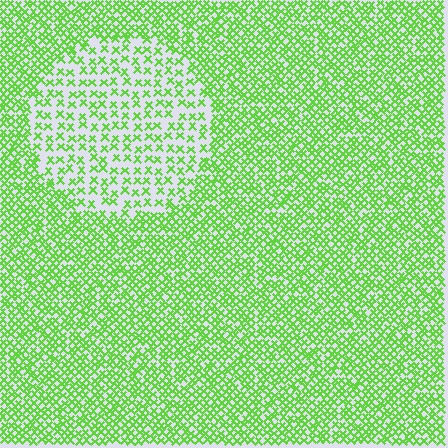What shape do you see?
I see a circle.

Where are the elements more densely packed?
The elements are more densely packed outside the circle boundary.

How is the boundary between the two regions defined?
The boundary is defined by a change in element density (approximately 2.1x ratio). All elements are the same color, size, and shape.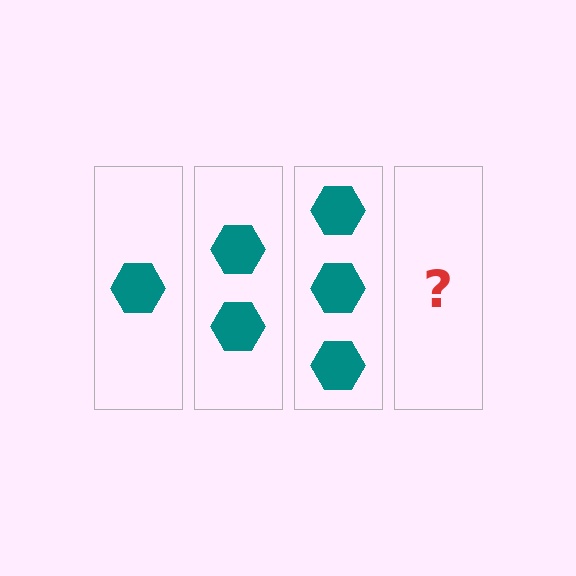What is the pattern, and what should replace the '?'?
The pattern is that each step adds one more hexagon. The '?' should be 4 hexagons.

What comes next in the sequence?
The next element should be 4 hexagons.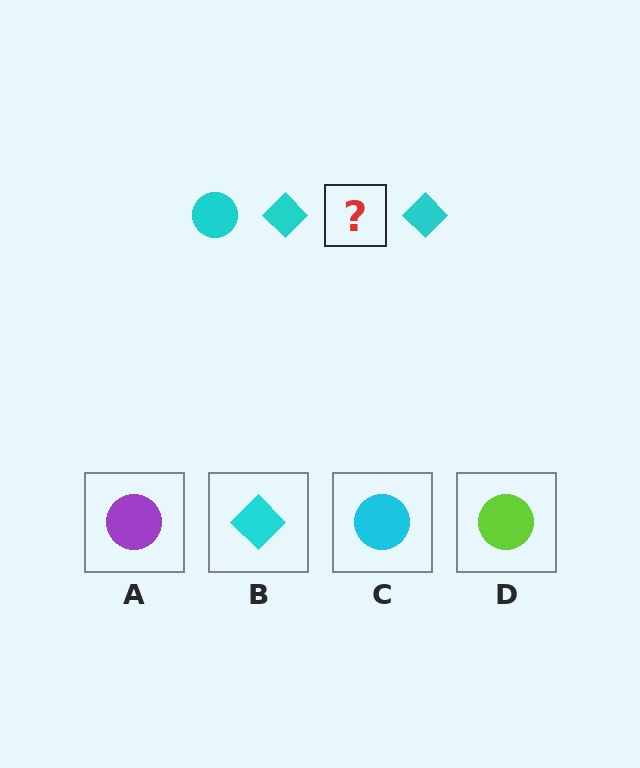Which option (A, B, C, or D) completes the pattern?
C.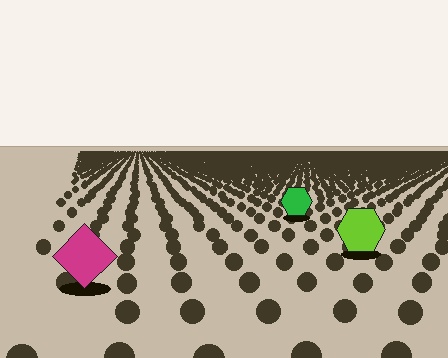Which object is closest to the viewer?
The magenta diamond is closest. The texture marks near it are larger and more spread out.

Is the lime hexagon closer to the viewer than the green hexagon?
Yes. The lime hexagon is closer — you can tell from the texture gradient: the ground texture is coarser near it.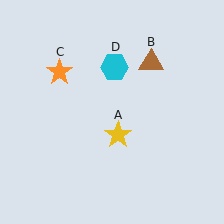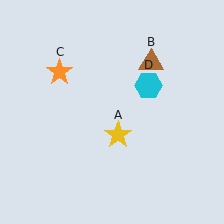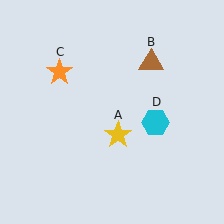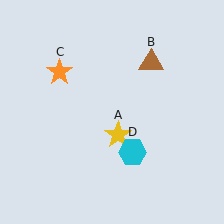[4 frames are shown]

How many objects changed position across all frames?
1 object changed position: cyan hexagon (object D).